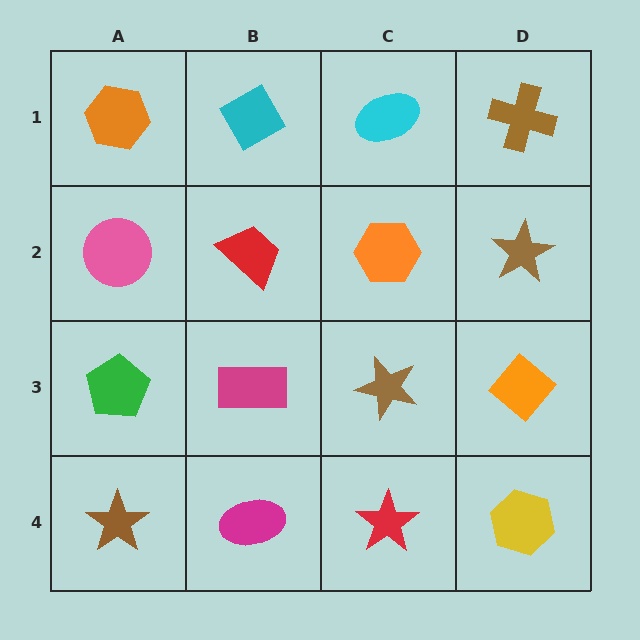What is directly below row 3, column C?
A red star.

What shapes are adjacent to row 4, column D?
An orange diamond (row 3, column D), a red star (row 4, column C).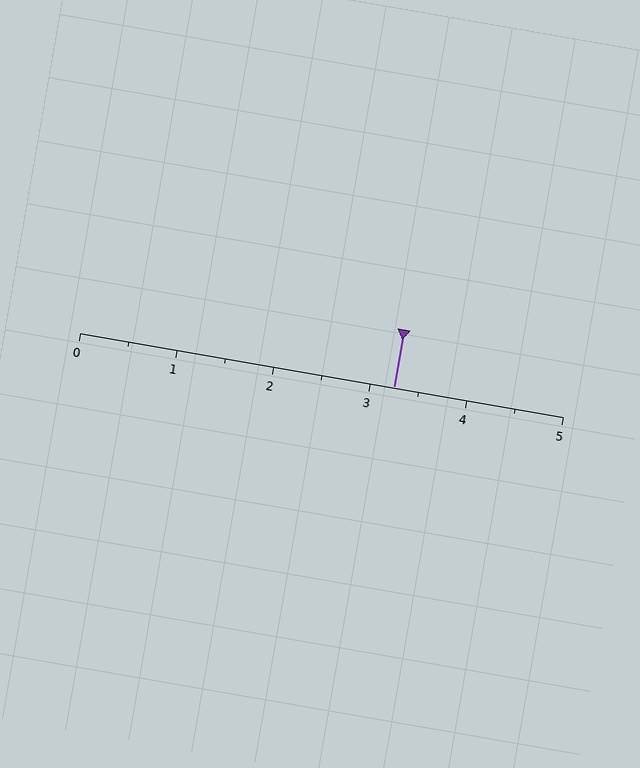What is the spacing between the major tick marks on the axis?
The major ticks are spaced 1 apart.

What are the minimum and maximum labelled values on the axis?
The axis runs from 0 to 5.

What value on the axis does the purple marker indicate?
The marker indicates approximately 3.2.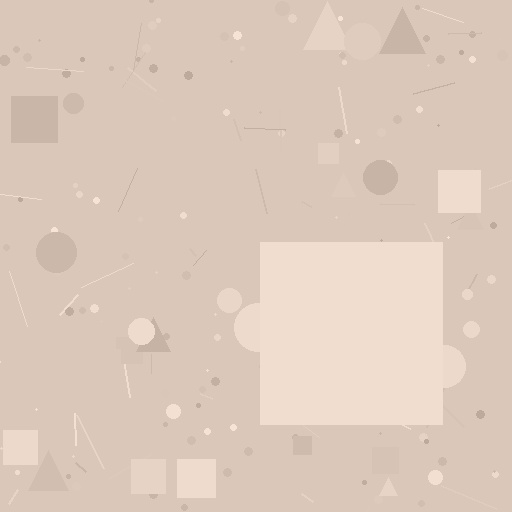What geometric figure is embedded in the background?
A square is embedded in the background.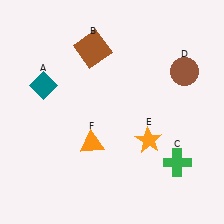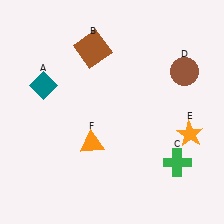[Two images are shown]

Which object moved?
The orange star (E) moved right.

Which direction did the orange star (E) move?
The orange star (E) moved right.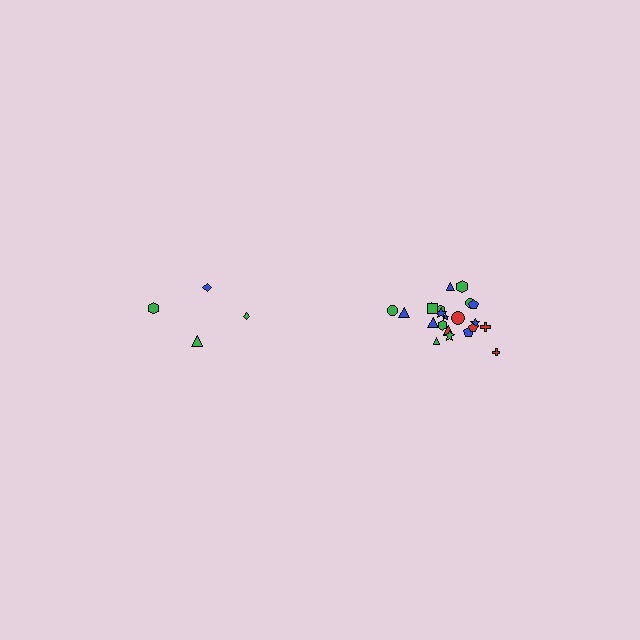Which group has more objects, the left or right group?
The right group.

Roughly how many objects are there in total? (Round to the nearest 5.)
Roughly 25 objects in total.